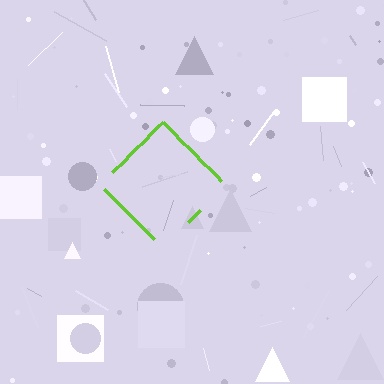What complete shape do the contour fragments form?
The contour fragments form a diamond.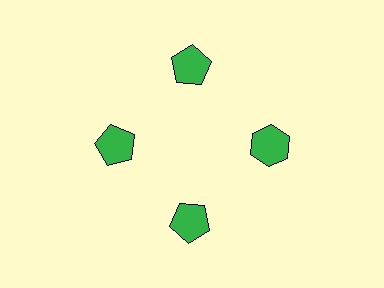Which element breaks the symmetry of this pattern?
The green hexagon at roughly the 3 o'clock position breaks the symmetry. All other shapes are green pentagons.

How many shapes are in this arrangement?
There are 4 shapes arranged in a ring pattern.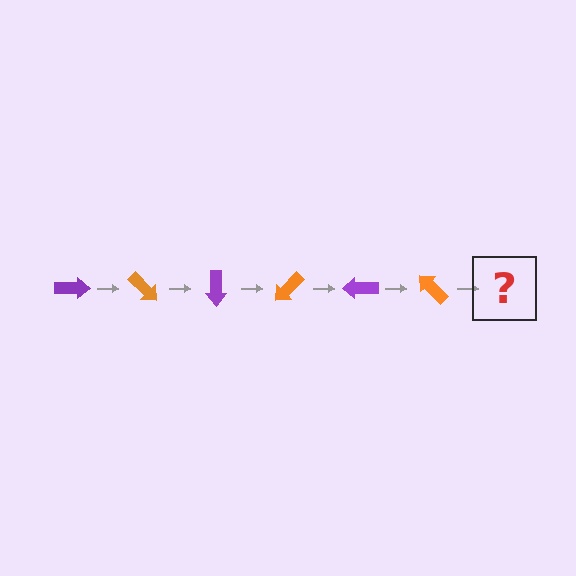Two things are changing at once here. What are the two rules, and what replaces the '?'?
The two rules are that it rotates 45 degrees each step and the color cycles through purple and orange. The '?' should be a purple arrow, rotated 270 degrees from the start.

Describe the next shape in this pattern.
It should be a purple arrow, rotated 270 degrees from the start.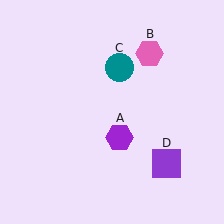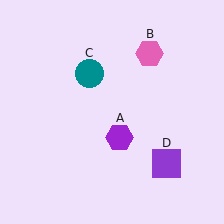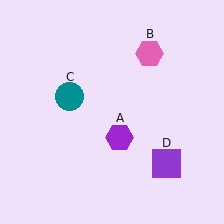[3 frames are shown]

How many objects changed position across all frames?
1 object changed position: teal circle (object C).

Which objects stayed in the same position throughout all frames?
Purple hexagon (object A) and pink hexagon (object B) and purple square (object D) remained stationary.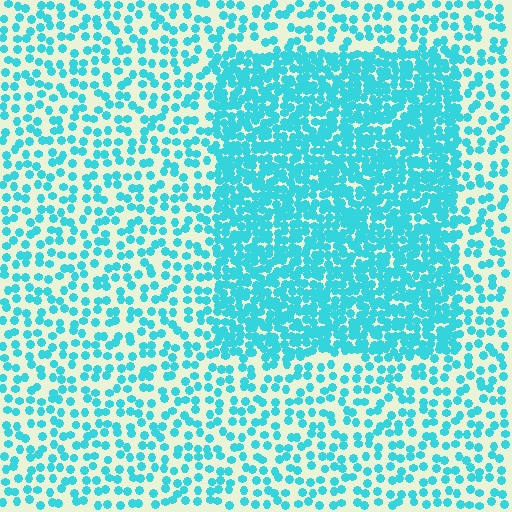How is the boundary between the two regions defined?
The boundary is defined by a change in element density (approximately 2.3x ratio). All elements are the same color, size, and shape.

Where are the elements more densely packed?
The elements are more densely packed inside the rectangle boundary.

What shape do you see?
I see a rectangle.